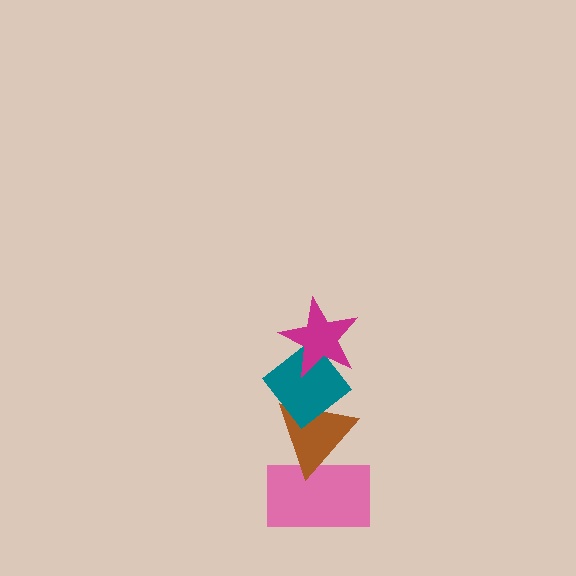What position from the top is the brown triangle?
The brown triangle is 3rd from the top.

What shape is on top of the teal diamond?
The magenta star is on top of the teal diamond.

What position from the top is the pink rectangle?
The pink rectangle is 4th from the top.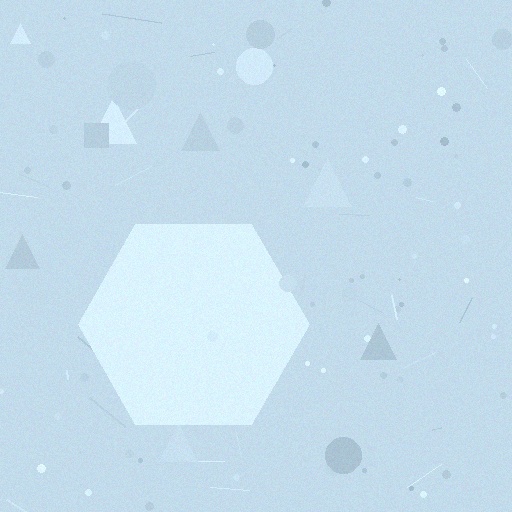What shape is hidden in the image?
A hexagon is hidden in the image.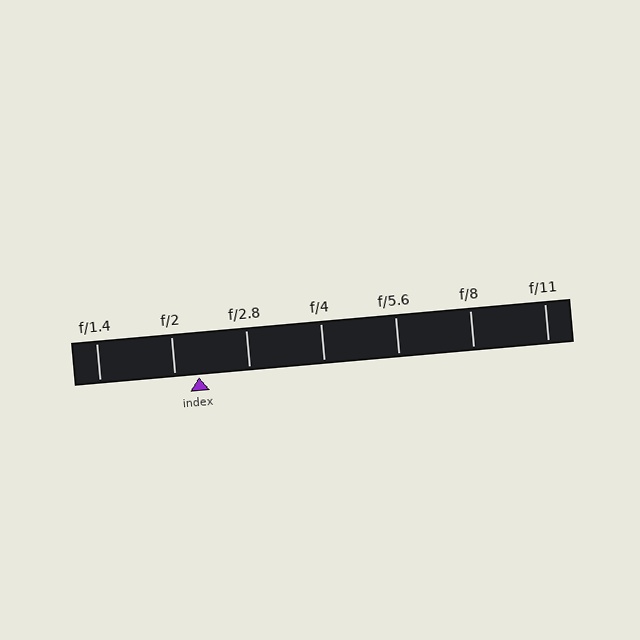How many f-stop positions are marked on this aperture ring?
There are 7 f-stop positions marked.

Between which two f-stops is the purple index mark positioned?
The index mark is between f/2 and f/2.8.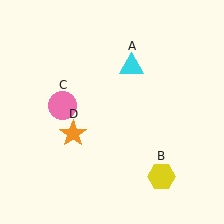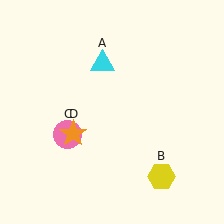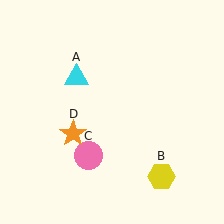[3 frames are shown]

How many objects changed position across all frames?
2 objects changed position: cyan triangle (object A), pink circle (object C).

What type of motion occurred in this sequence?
The cyan triangle (object A), pink circle (object C) rotated counterclockwise around the center of the scene.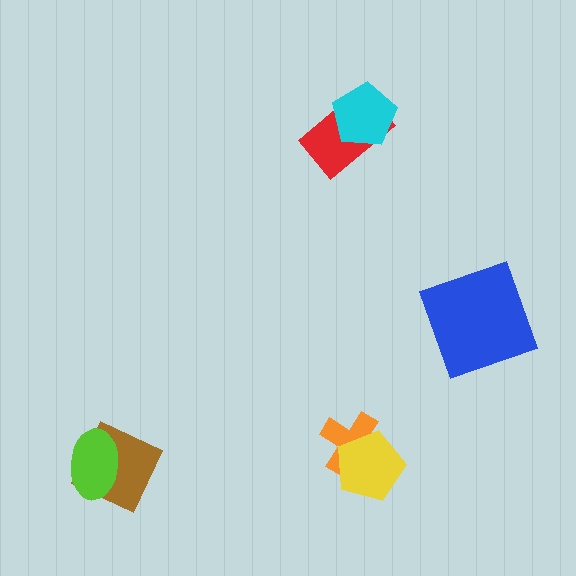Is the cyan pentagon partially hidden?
No, no other shape covers it.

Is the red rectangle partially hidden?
Yes, it is partially covered by another shape.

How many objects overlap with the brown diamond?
1 object overlaps with the brown diamond.